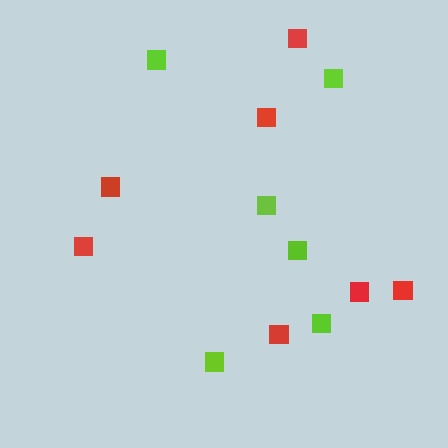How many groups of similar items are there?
There are 2 groups: one group of red squares (7) and one group of lime squares (6).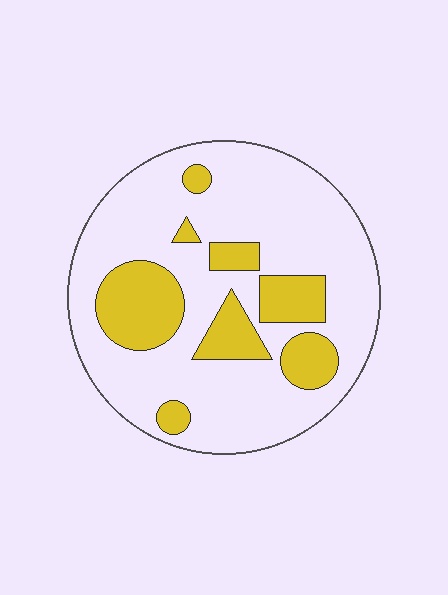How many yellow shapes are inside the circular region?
8.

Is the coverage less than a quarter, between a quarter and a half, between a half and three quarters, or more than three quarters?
Less than a quarter.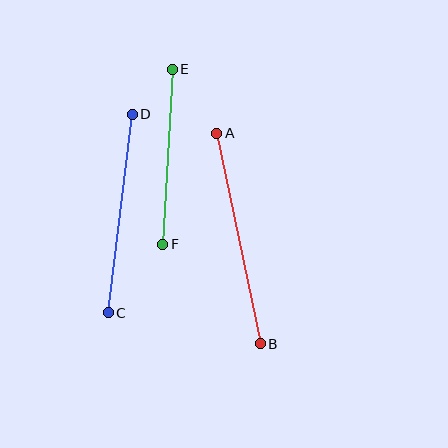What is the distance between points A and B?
The distance is approximately 215 pixels.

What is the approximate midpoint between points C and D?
The midpoint is at approximately (120, 214) pixels.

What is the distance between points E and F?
The distance is approximately 175 pixels.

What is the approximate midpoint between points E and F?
The midpoint is at approximately (168, 157) pixels.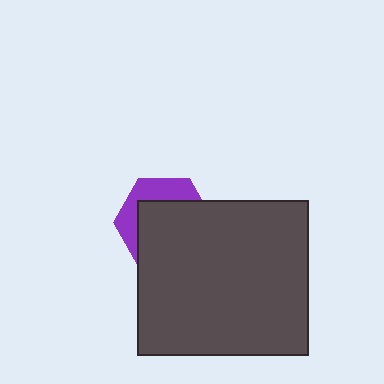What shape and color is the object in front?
The object in front is a dark gray rectangle.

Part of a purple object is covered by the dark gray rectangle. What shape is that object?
It is a hexagon.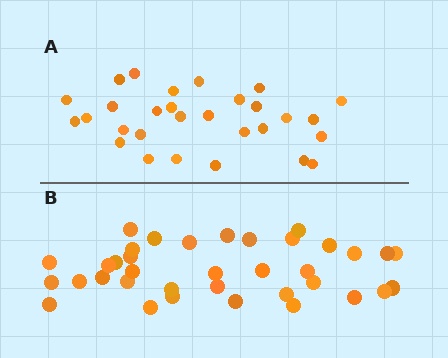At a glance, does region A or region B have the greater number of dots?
Region B (the bottom region) has more dots.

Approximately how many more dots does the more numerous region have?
Region B has roughly 8 or so more dots than region A.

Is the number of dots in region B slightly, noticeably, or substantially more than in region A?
Region B has only slightly more — the two regions are fairly close. The ratio is roughly 1.2 to 1.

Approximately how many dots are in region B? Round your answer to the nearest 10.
About 40 dots. (The exact count is 36, which rounds to 40.)